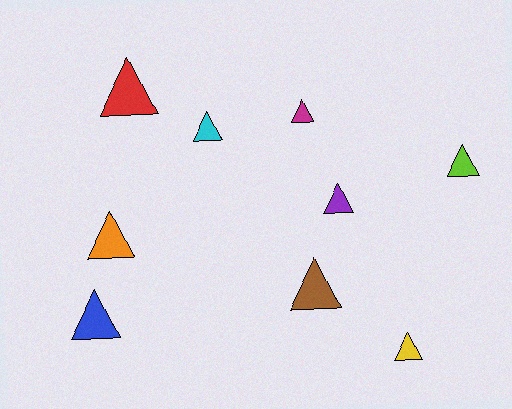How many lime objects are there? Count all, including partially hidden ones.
There is 1 lime object.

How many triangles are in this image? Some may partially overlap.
There are 9 triangles.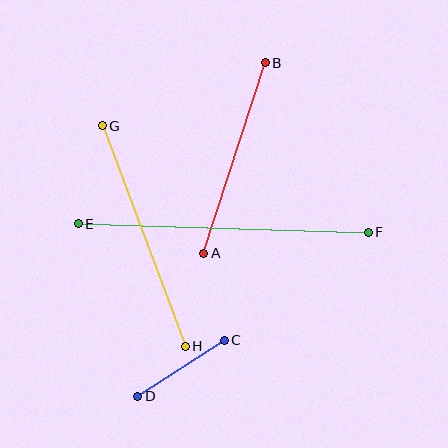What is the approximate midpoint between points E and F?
The midpoint is at approximately (223, 228) pixels.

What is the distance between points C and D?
The distance is approximately 103 pixels.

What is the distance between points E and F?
The distance is approximately 290 pixels.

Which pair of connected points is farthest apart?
Points E and F are farthest apart.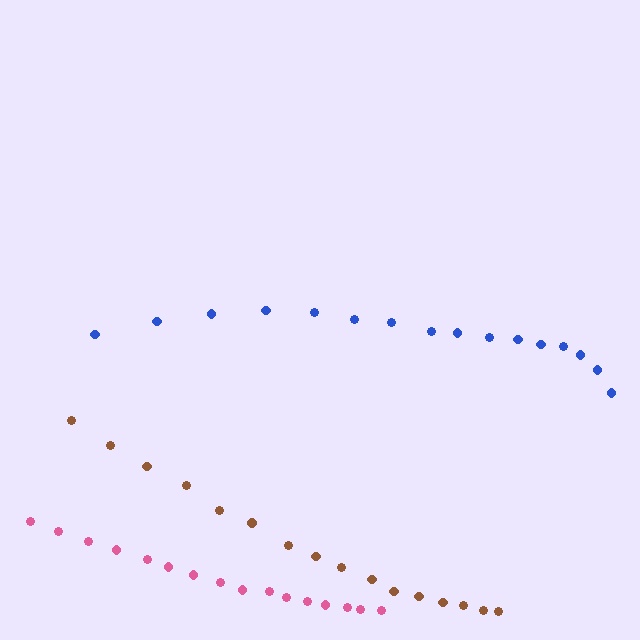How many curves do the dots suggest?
There are 3 distinct paths.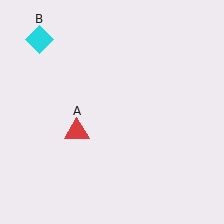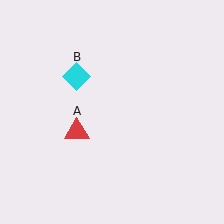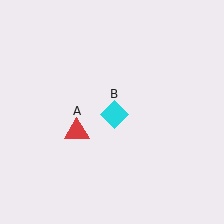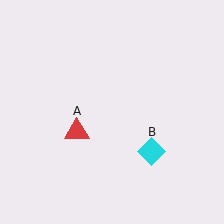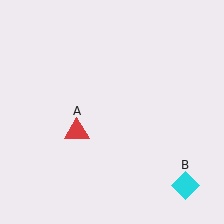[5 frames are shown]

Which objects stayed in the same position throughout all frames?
Red triangle (object A) remained stationary.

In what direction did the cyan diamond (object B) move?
The cyan diamond (object B) moved down and to the right.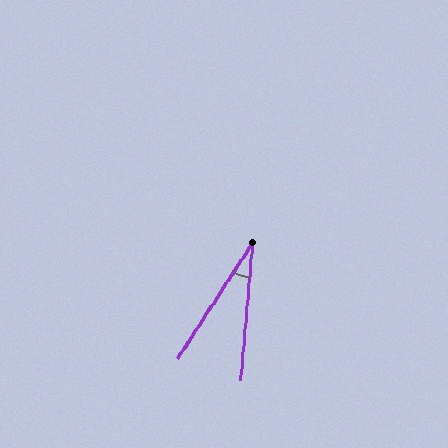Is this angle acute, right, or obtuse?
It is acute.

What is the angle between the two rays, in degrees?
Approximately 28 degrees.